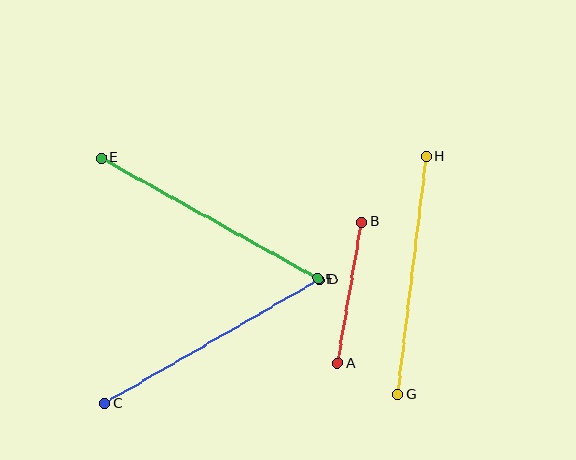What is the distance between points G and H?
The distance is approximately 240 pixels.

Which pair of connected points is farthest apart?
Points E and F are farthest apart.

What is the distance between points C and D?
The distance is approximately 248 pixels.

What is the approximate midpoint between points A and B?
The midpoint is at approximately (350, 293) pixels.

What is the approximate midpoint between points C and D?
The midpoint is at approximately (212, 341) pixels.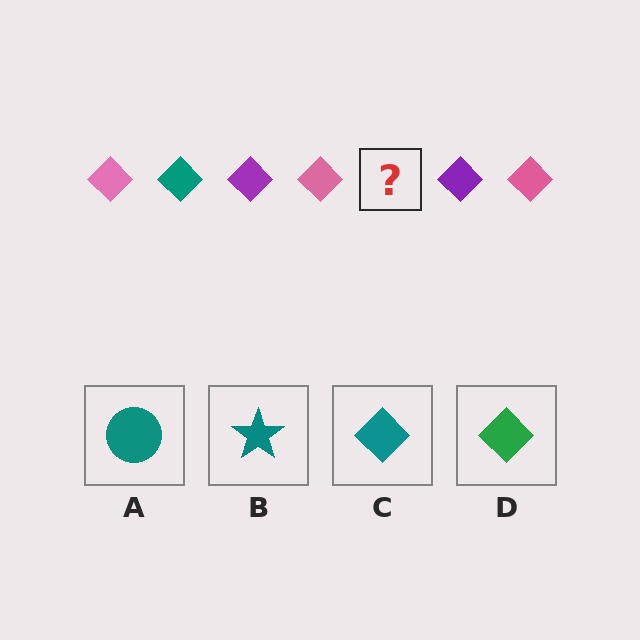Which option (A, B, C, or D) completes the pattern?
C.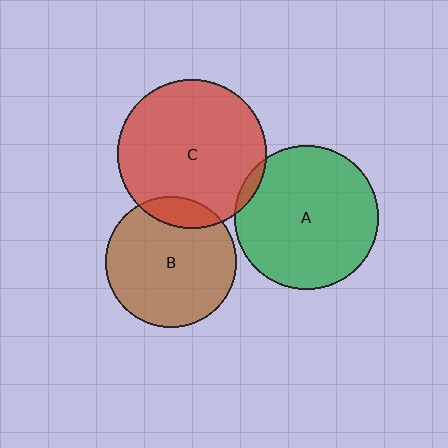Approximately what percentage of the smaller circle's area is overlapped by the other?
Approximately 5%.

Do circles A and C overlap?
Yes.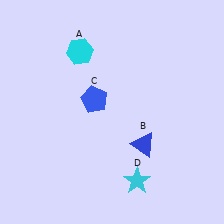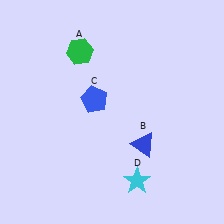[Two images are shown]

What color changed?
The hexagon (A) changed from cyan in Image 1 to green in Image 2.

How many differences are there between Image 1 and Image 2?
There is 1 difference between the two images.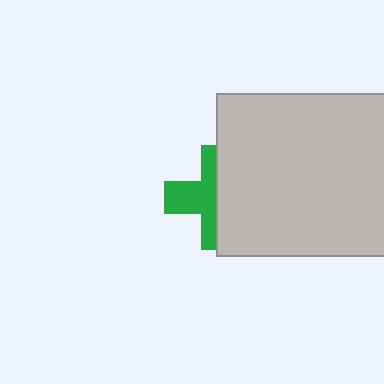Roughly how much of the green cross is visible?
About half of it is visible (roughly 47%).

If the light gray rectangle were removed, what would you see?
You would see the complete green cross.